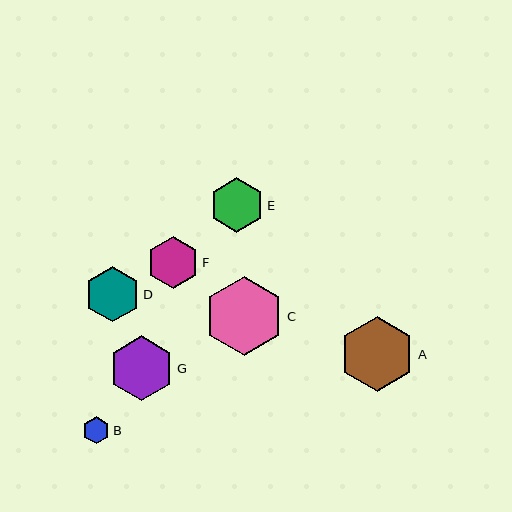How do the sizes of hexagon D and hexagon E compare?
Hexagon D and hexagon E are approximately the same size.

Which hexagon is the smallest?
Hexagon B is the smallest with a size of approximately 27 pixels.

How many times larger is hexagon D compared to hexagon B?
Hexagon D is approximately 2.1 times the size of hexagon B.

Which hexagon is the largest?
Hexagon C is the largest with a size of approximately 80 pixels.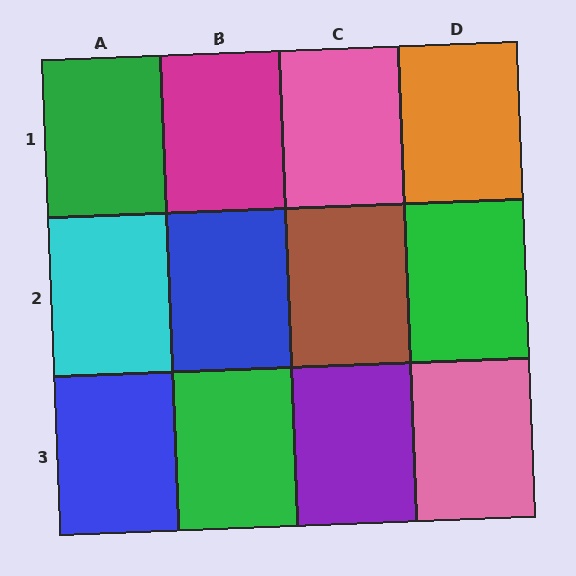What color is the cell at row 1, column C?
Pink.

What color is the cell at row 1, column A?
Green.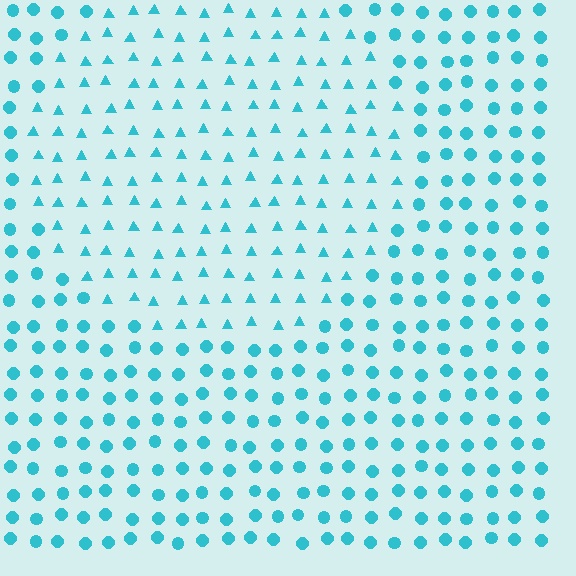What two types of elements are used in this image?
The image uses triangles inside the circle region and circles outside it.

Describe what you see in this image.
The image is filled with small cyan elements arranged in a uniform grid. A circle-shaped region contains triangles, while the surrounding area contains circles. The boundary is defined purely by the change in element shape.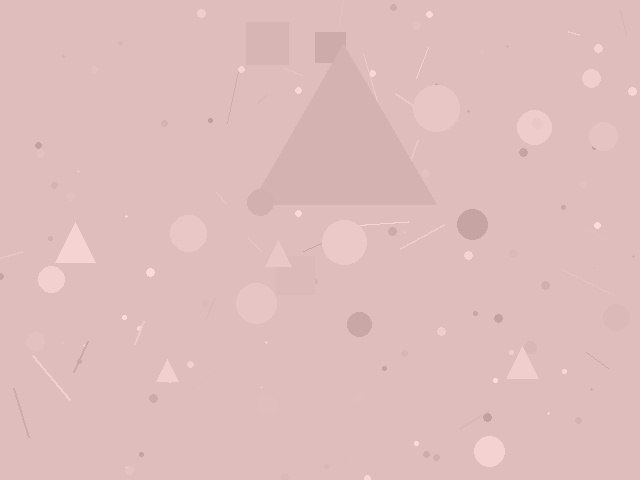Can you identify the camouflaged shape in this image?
The camouflaged shape is a triangle.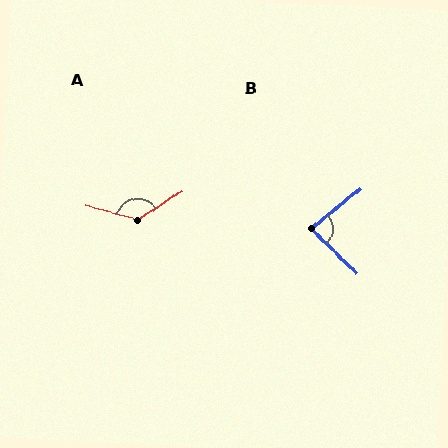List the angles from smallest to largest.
B (84°), A (132°).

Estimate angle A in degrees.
Approximately 132 degrees.